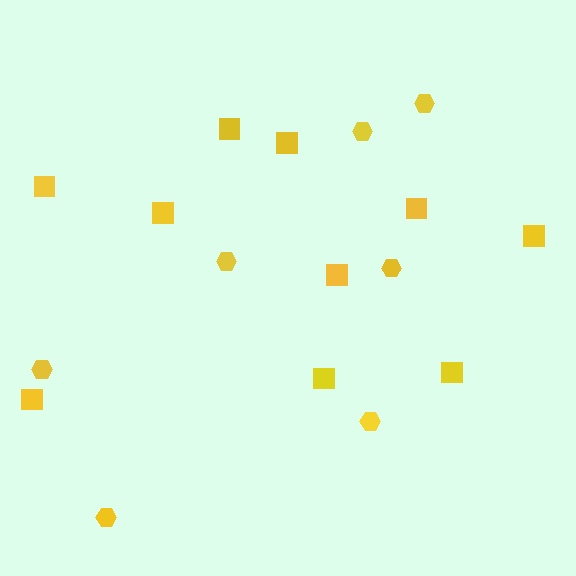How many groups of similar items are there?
There are 2 groups: one group of squares (10) and one group of hexagons (7).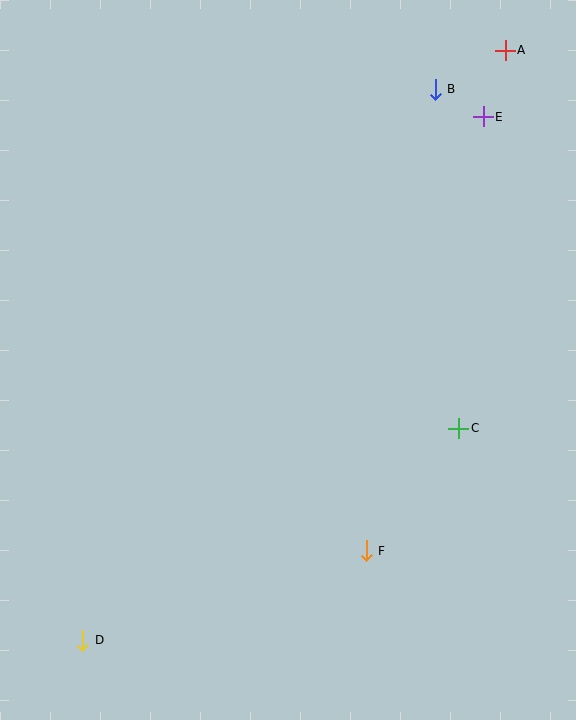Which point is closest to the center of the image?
Point C at (459, 428) is closest to the center.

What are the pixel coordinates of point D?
Point D is at (83, 640).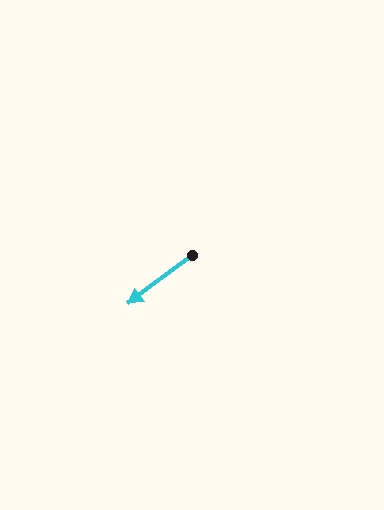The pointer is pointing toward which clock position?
Roughly 8 o'clock.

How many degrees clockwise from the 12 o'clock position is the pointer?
Approximately 233 degrees.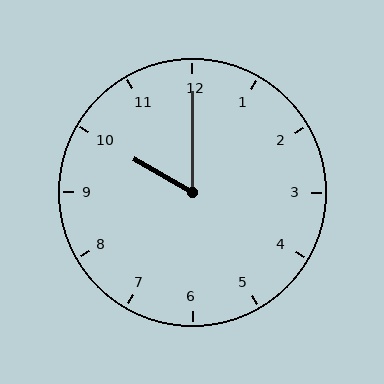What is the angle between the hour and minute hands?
Approximately 60 degrees.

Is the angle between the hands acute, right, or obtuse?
It is acute.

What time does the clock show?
10:00.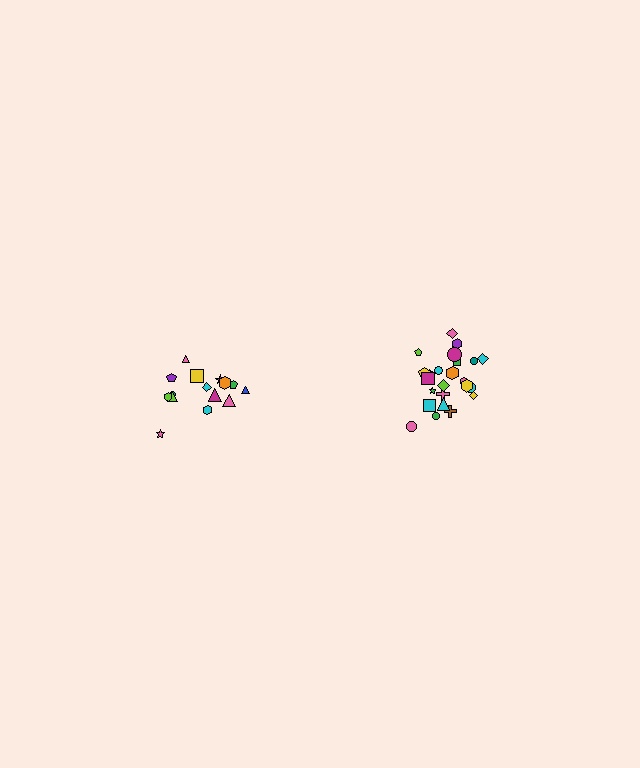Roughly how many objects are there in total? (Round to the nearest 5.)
Roughly 40 objects in total.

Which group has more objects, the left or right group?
The right group.